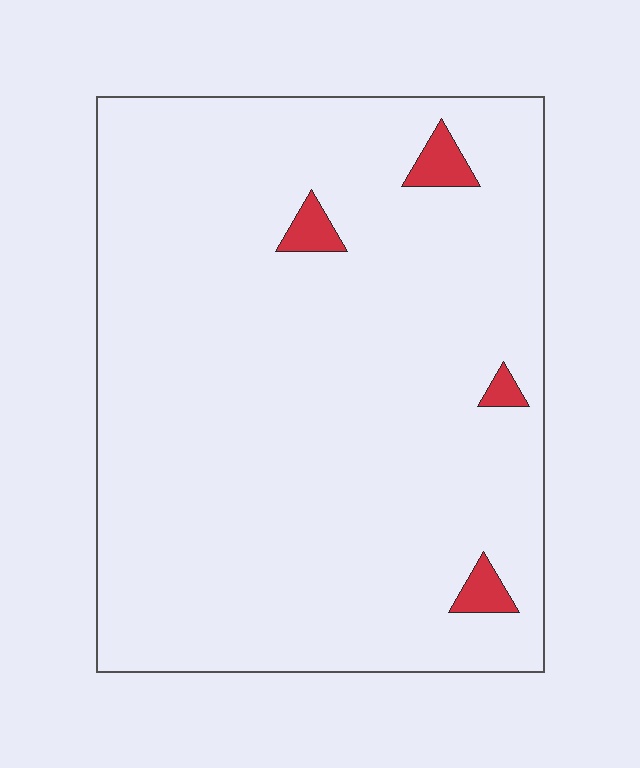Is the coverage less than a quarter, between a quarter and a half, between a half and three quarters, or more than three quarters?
Less than a quarter.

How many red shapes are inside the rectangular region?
4.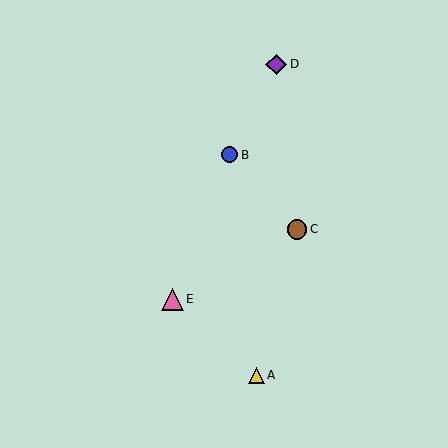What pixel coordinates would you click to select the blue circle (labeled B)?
Click at (230, 155) to select the blue circle B.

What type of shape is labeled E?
Shape E is a pink triangle.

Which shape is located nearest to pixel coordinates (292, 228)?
The brown circle (labeled C) at (297, 229) is nearest to that location.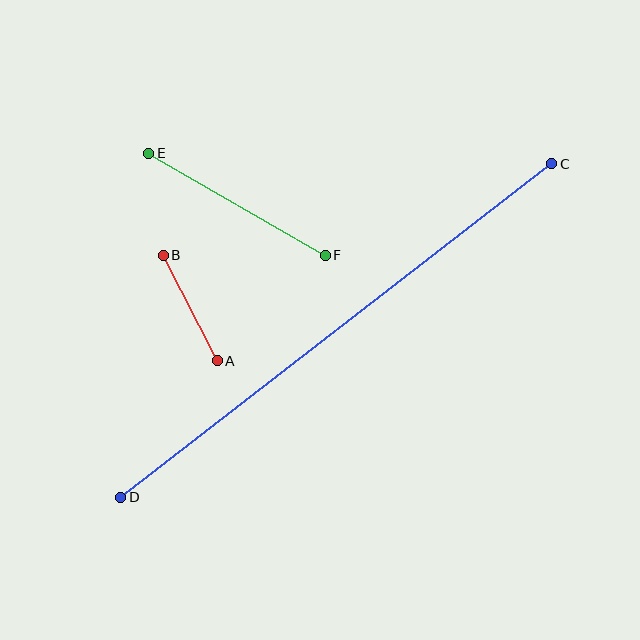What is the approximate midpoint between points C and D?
The midpoint is at approximately (336, 331) pixels.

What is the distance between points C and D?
The distance is approximately 545 pixels.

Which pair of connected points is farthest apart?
Points C and D are farthest apart.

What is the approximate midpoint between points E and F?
The midpoint is at approximately (237, 204) pixels.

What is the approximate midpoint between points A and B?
The midpoint is at approximately (190, 308) pixels.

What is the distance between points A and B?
The distance is approximately 118 pixels.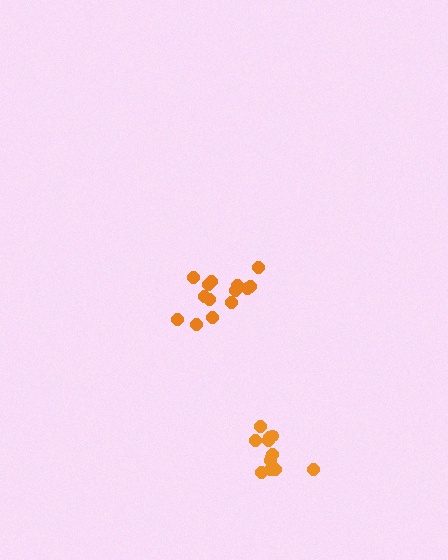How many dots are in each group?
Group 1: 12 dots, Group 2: 14 dots (26 total).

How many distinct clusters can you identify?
There are 2 distinct clusters.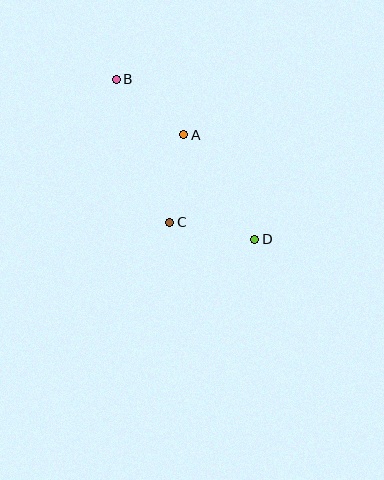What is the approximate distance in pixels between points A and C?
The distance between A and C is approximately 89 pixels.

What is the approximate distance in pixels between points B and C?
The distance between B and C is approximately 153 pixels.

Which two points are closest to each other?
Points C and D are closest to each other.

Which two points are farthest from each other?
Points B and D are farthest from each other.